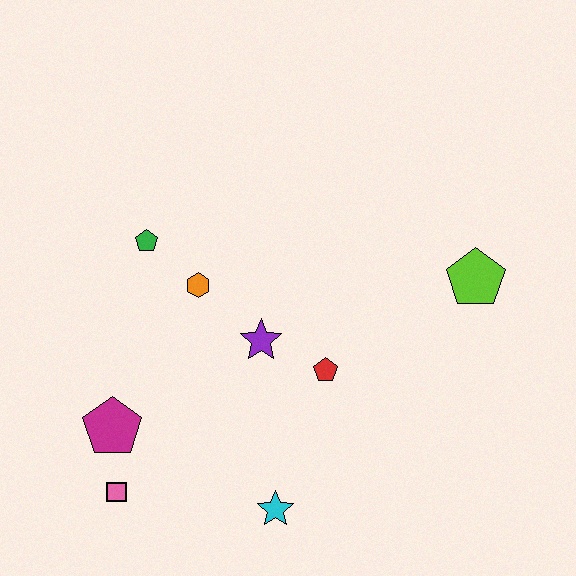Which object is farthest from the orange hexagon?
The lime pentagon is farthest from the orange hexagon.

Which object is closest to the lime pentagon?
The red pentagon is closest to the lime pentagon.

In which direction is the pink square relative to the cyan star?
The pink square is to the left of the cyan star.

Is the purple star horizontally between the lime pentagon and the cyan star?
No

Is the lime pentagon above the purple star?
Yes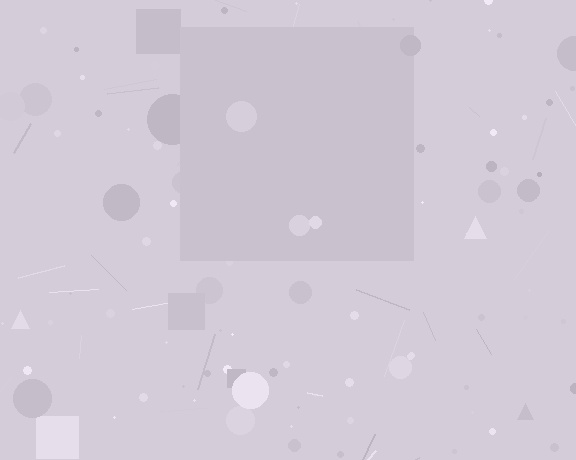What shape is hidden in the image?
A square is hidden in the image.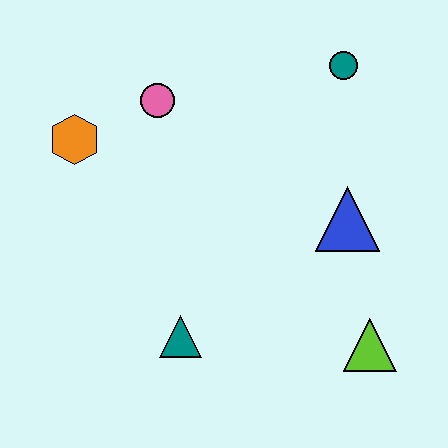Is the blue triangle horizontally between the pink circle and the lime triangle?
Yes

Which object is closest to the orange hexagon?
The pink circle is closest to the orange hexagon.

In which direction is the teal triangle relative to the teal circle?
The teal triangle is below the teal circle.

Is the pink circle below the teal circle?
Yes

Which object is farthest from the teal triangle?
The teal circle is farthest from the teal triangle.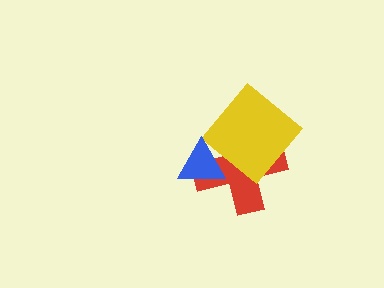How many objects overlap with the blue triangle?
1 object overlaps with the blue triangle.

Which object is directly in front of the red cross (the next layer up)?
The yellow diamond is directly in front of the red cross.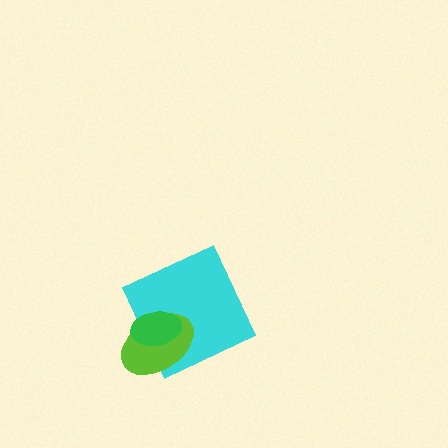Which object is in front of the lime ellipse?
The green ellipse is in front of the lime ellipse.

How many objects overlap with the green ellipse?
2 objects overlap with the green ellipse.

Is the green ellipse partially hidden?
No, no other shape covers it.